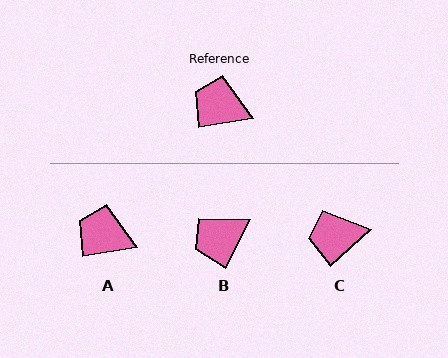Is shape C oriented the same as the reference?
No, it is off by about 33 degrees.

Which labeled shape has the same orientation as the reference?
A.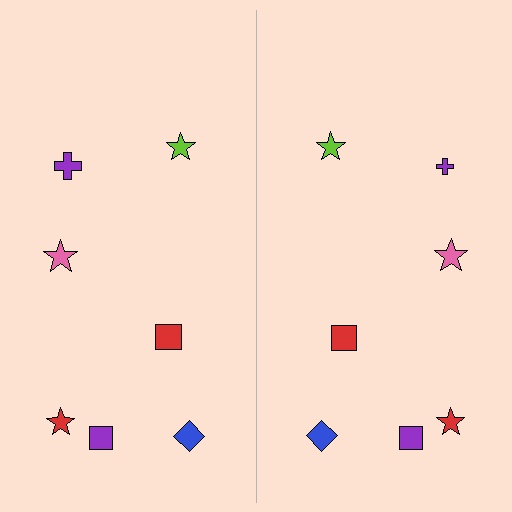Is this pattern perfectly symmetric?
No, the pattern is not perfectly symmetric. The purple cross on the right side has a different size than its mirror counterpart.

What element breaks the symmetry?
The purple cross on the right side has a different size than its mirror counterpart.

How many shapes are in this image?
There are 14 shapes in this image.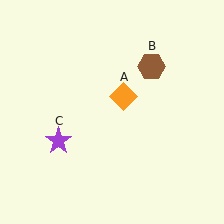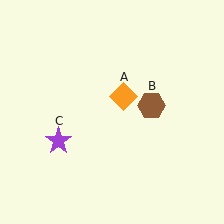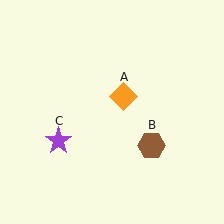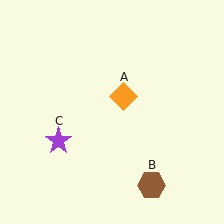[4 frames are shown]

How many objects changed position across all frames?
1 object changed position: brown hexagon (object B).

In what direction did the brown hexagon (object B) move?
The brown hexagon (object B) moved down.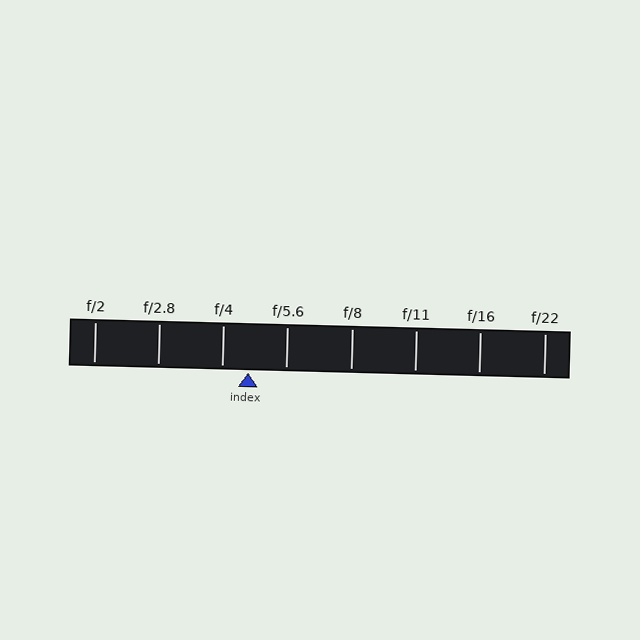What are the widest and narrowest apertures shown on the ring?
The widest aperture shown is f/2 and the narrowest is f/22.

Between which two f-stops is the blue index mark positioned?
The index mark is between f/4 and f/5.6.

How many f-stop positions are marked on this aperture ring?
There are 8 f-stop positions marked.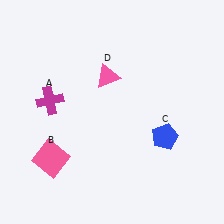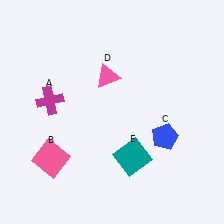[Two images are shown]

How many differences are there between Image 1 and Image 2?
There is 1 difference between the two images.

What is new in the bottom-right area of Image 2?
A teal square (E) was added in the bottom-right area of Image 2.